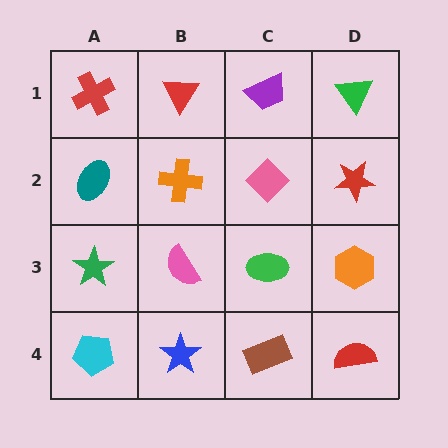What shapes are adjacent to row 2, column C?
A purple trapezoid (row 1, column C), a green ellipse (row 3, column C), an orange cross (row 2, column B), a red star (row 2, column D).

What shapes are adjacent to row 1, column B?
An orange cross (row 2, column B), a red cross (row 1, column A), a purple trapezoid (row 1, column C).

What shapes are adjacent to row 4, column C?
A green ellipse (row 3, column C), a blue star (row 4, column B), a red semicircle (row 4, column D).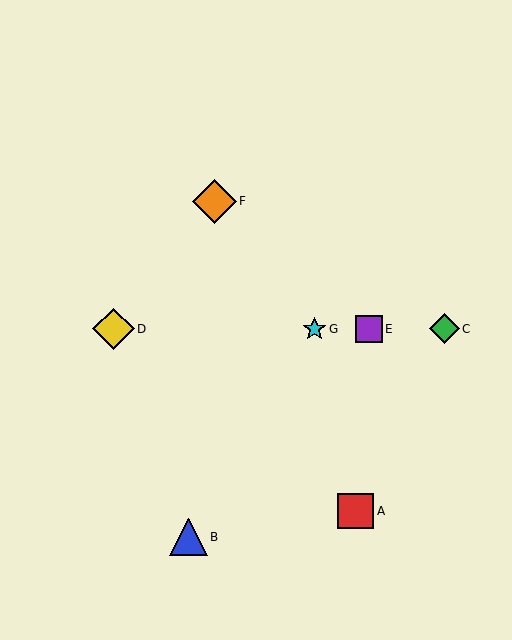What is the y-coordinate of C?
Object C is at y≈329.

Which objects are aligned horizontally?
Objects C, D, E, G are aligned horizontally.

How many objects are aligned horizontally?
4 objects (C, D, E, G) are aligned horizontally.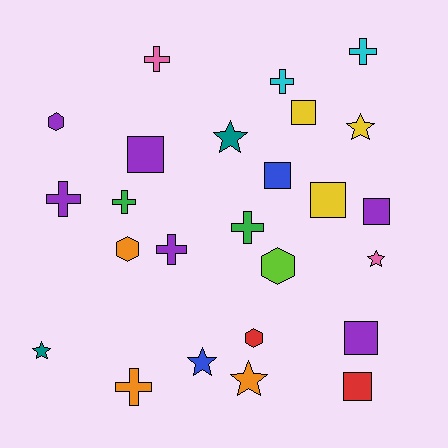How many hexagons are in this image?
There are 4 hexagons.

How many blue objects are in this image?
There are 2 blue objects.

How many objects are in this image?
There are 25 objects.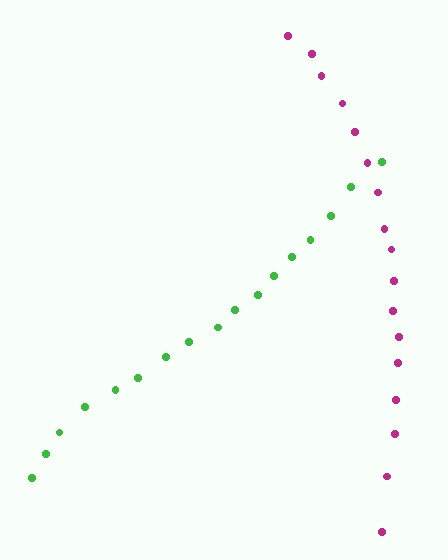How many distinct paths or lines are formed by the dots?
There are 2 distinct paths.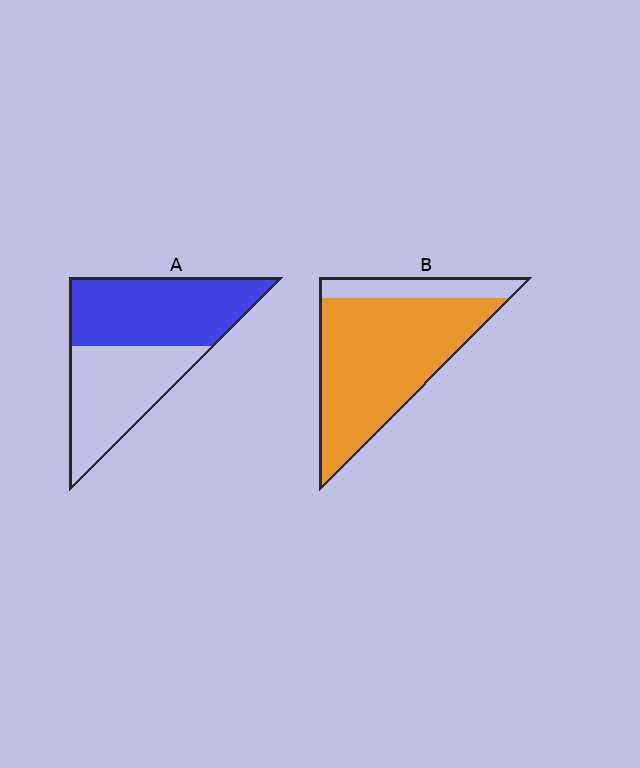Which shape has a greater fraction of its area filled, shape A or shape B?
Shape B.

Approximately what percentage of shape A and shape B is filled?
A is approximately 55% and B is approximately 80%.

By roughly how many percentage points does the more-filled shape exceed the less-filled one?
By roughly 25 percentage points (B over A).